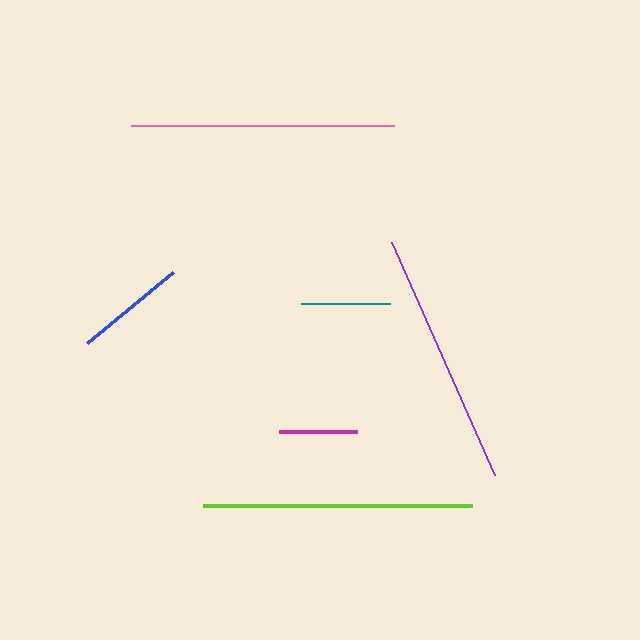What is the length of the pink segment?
The pink segment is approximately 263 pixels long.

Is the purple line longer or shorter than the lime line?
The lime line is longer than the purple line.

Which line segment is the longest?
The lime line is the longest at approximately 270 pixels.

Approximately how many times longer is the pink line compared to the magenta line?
The pink line is approximately 3.4 times the length of the magenta line.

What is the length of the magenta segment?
The magenta segment is approximately 78 pixels long.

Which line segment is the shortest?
The magenta line is the shortest at approximately 78 pixels.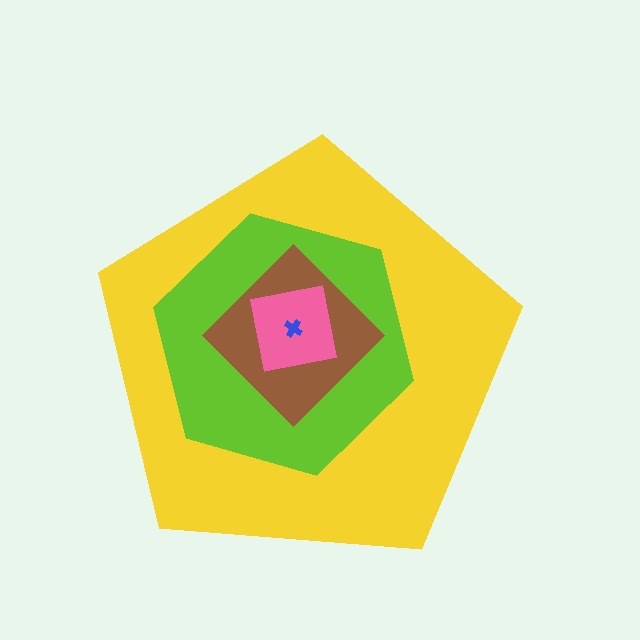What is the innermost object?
The blue cross.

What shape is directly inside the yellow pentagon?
The lime hexagon.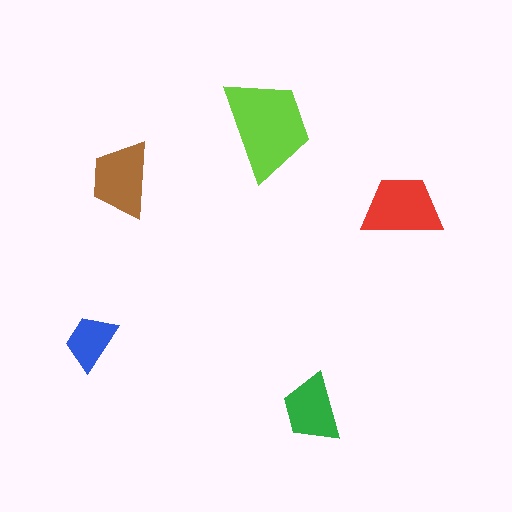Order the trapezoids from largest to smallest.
the lime one, the red one, the brown one, the green one, the blue one.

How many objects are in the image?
There are 5 objects in the image.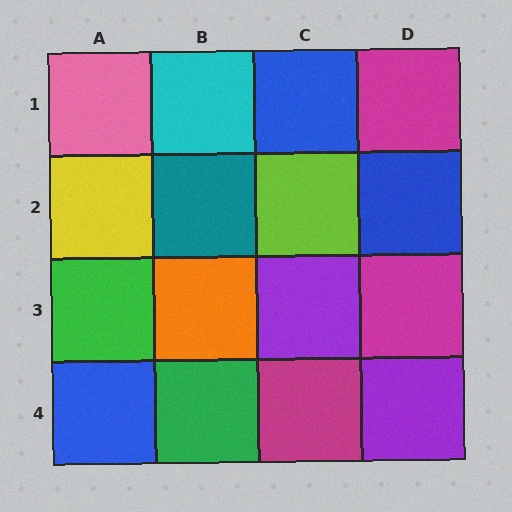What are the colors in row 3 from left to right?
Green, orange, purple, magenta.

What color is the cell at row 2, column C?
Lime.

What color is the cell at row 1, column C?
Blue.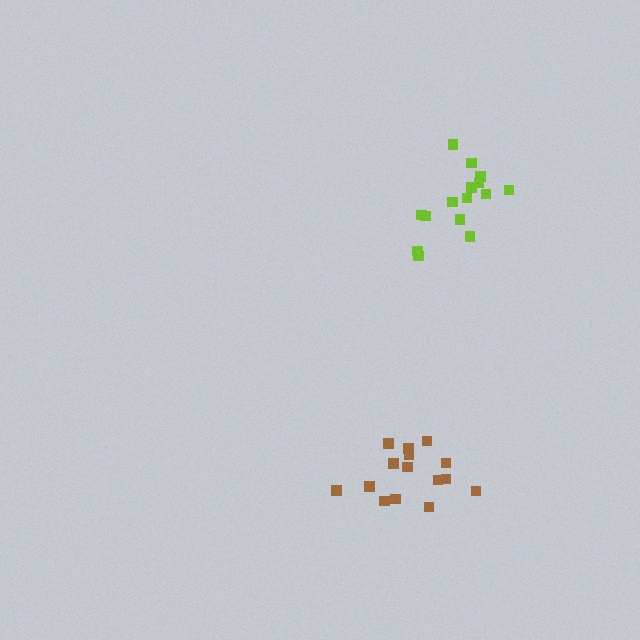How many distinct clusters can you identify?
There are 2 distinct clusters.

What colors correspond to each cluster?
The clusters are colored: lime, brown.